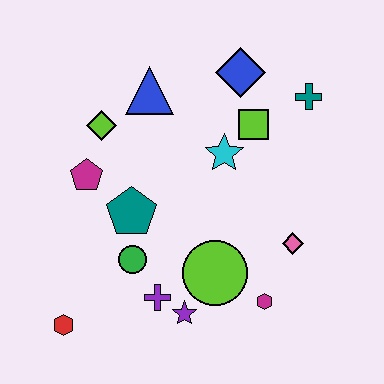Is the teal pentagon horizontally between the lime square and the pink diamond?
No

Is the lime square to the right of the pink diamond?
No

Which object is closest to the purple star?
The purple cross is closest to the purple star.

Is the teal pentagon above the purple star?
Yes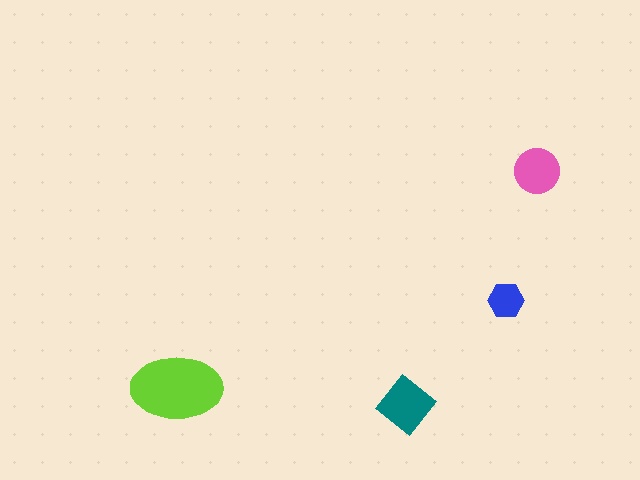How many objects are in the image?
There are 4 objects in the image.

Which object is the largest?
The lime ellipse.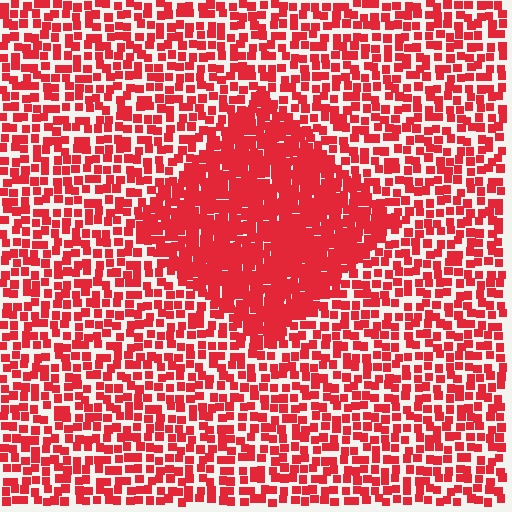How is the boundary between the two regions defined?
The boundary is defined by a change in element density (approximately 2.1x ratio). All elements are the same color, size, and shape.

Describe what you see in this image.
The image contains small red elements arranged at two different densities. A diamond-shaped region is visible where the elements are more densely packed than the surrounding area.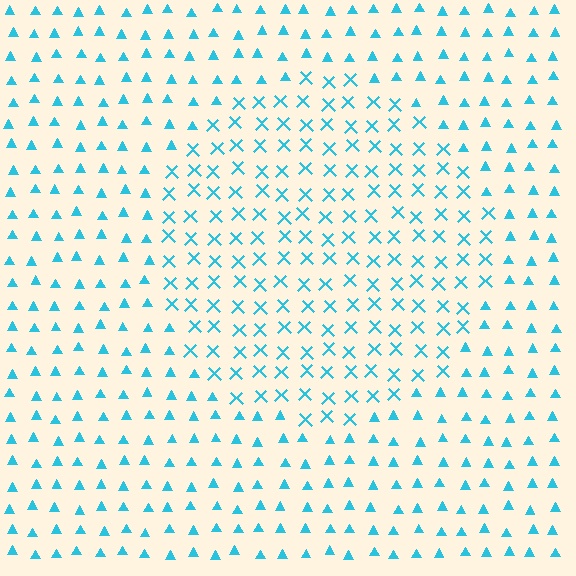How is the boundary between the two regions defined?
The boundary is defined by a change in element shape: X marks inside vs. triangles outside. All elements share the same color and spacing.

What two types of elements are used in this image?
The image uses X marks inside the circle region and triangles outside it.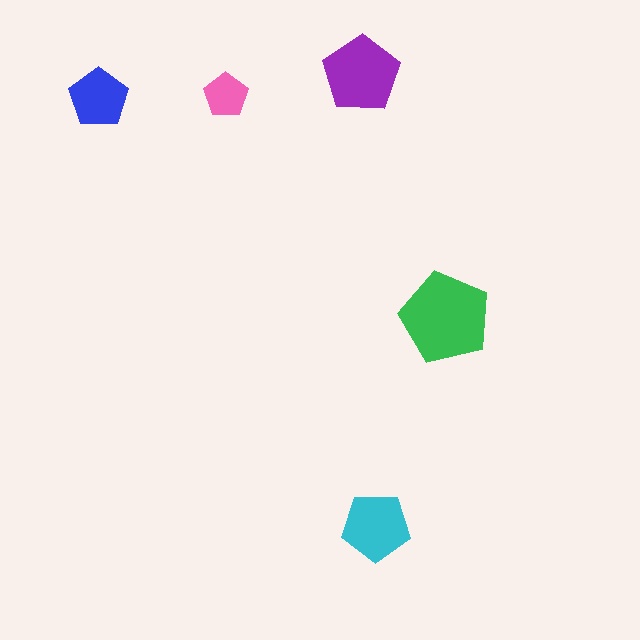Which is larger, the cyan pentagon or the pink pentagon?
The cyan one.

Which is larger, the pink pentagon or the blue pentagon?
The blue one.